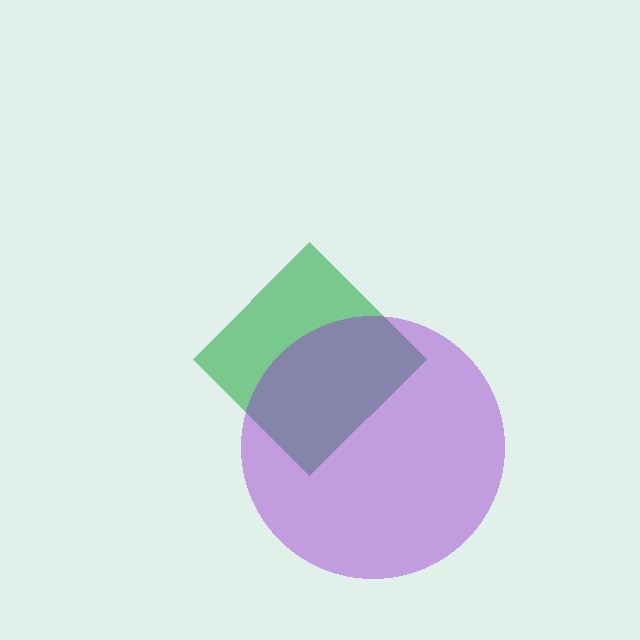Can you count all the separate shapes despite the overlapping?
Yes, there are 2 separate shapes.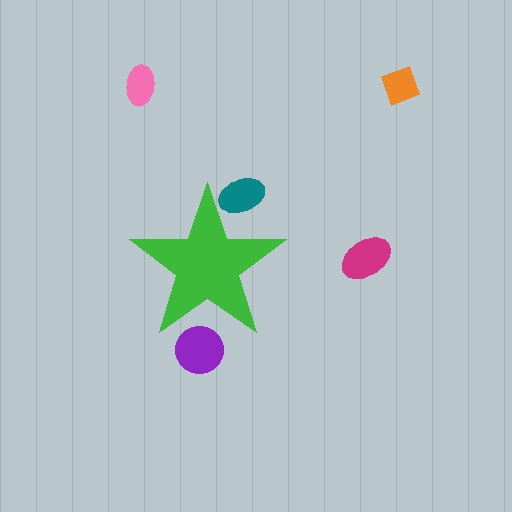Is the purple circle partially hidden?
Yes, the purple circle is partially hidden behind the green star.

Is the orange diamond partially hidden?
No, the orange diamond is fully visible.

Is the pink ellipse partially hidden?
No, the pink ellipse is fully visible.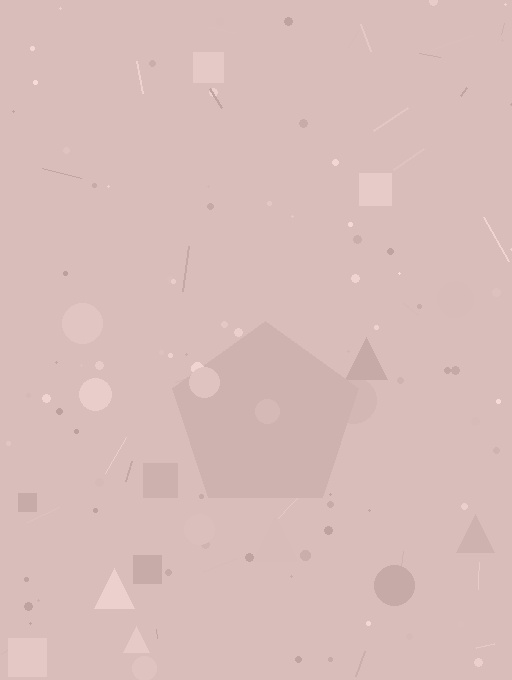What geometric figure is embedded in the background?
A pentagon is embedded in the background.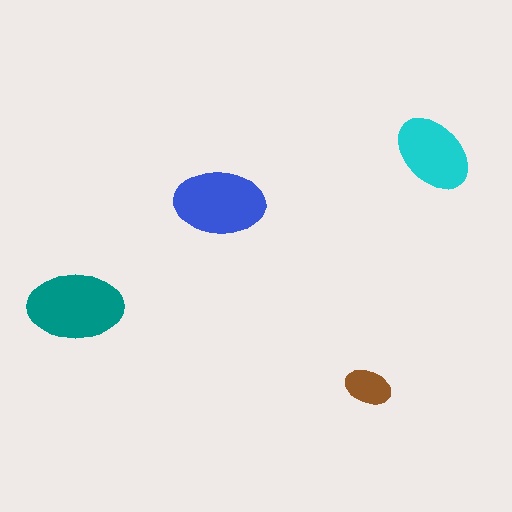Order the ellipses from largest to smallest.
the teal one, the blue one, the cyan one, the brown one.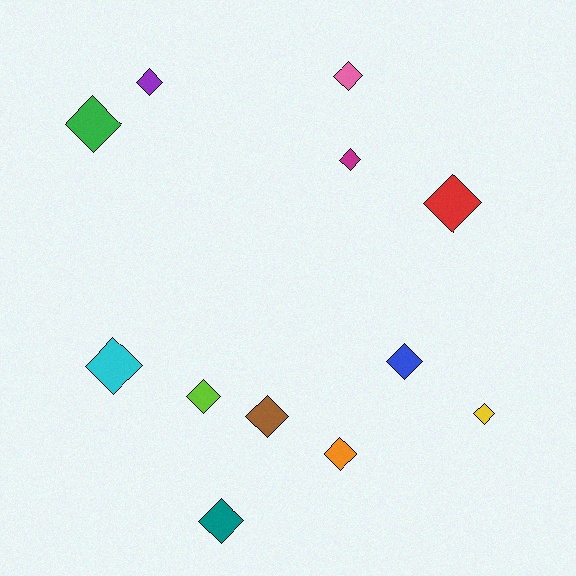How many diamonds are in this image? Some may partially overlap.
There are 12 diamonds.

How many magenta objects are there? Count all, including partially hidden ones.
There is 1 magenta object.